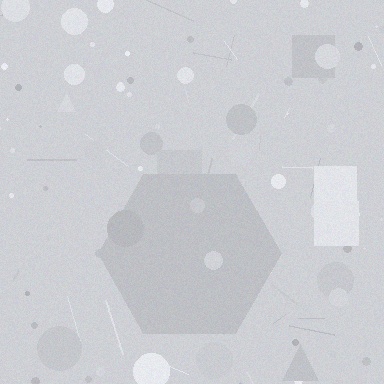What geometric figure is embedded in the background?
A hexagon is embedded in the background.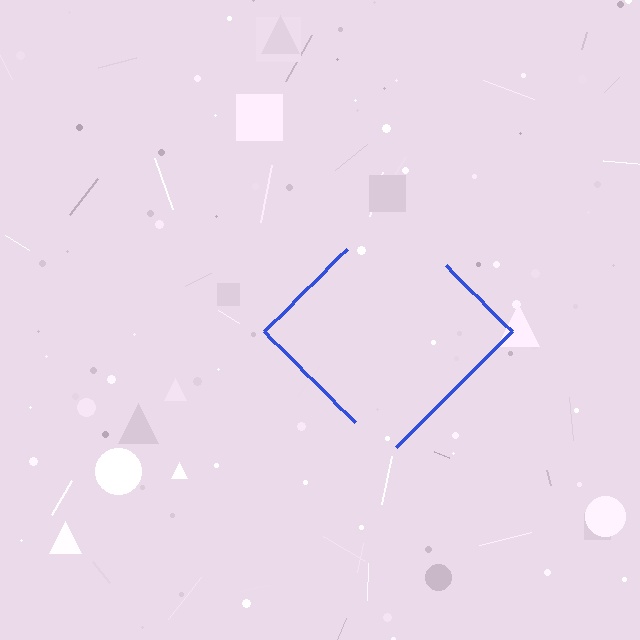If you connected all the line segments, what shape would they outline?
They would outline a diamond.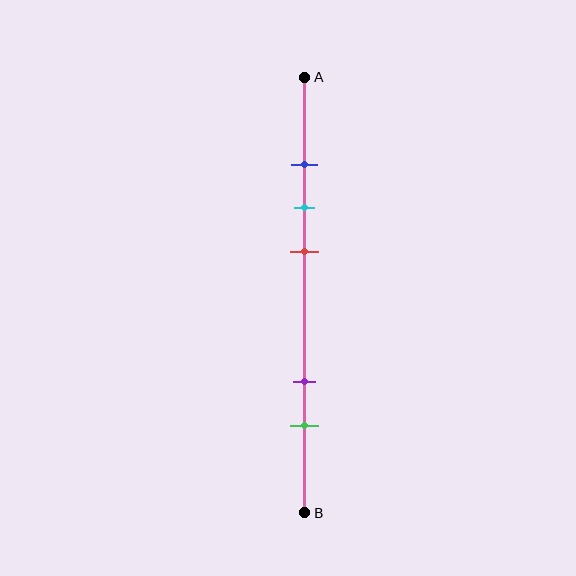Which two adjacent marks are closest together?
The blue and cyan marks are the closest adjacent pair.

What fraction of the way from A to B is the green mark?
The green mark is approximately 80% (0.8) of the way from A to B.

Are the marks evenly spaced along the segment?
No, the marks are not evenly spaced.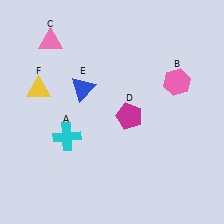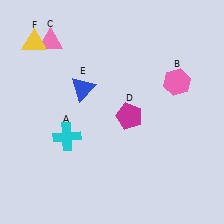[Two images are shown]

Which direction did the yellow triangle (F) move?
The yellow triangle (F) moved up.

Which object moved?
The yellow triangle (F) moved up.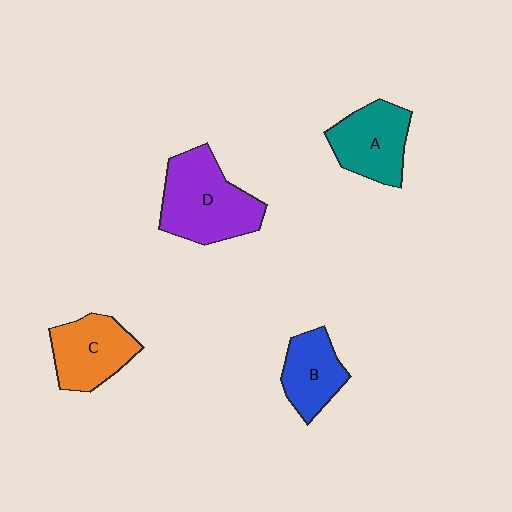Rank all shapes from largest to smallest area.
From largest to smallest: D (purple), A (teal), C (orange), B (blue).